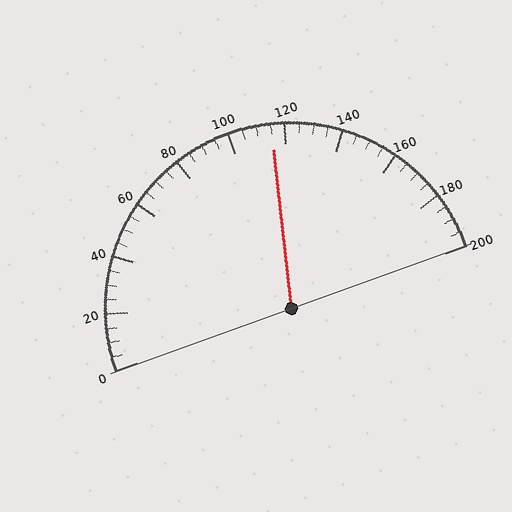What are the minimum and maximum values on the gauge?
The gauge ranges from 0 to 200.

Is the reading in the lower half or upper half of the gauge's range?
The reading is in the upper half of the range (0 to 200).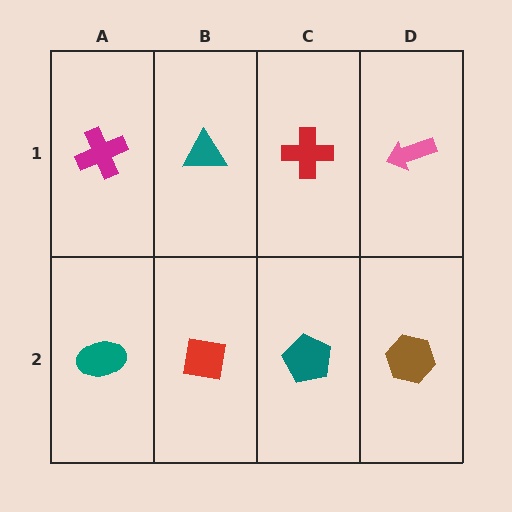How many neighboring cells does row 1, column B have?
3.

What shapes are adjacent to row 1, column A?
A teal ellipse (row 2, column A), a teal triangle (row 1, column B).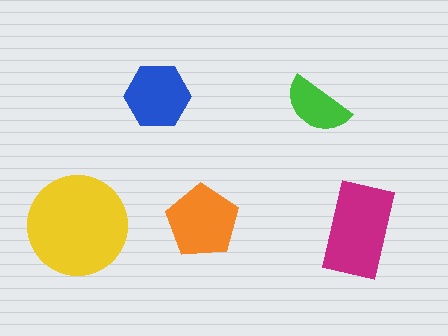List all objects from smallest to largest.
The green semicircle, the blue hexagon, the orange pentagon, the magenta rectangle, the yellow circle.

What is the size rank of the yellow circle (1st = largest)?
1st.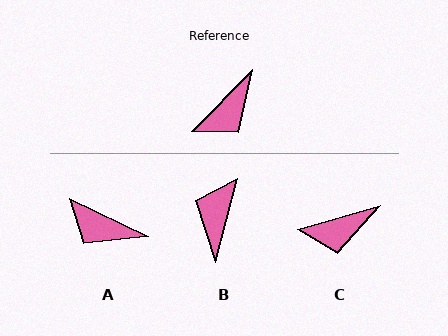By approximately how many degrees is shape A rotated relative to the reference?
Approximately 70 degrees clockwise.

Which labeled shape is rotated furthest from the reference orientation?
B, about 150 degrees away.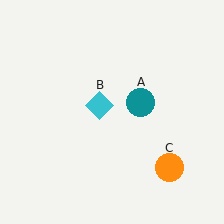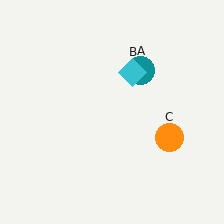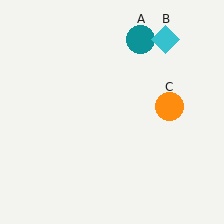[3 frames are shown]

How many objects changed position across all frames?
3 objects changed position: teal circle (object A), cyan diamond (object B), orange circle (object C).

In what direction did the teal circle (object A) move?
The teal circle (object A) moved up.